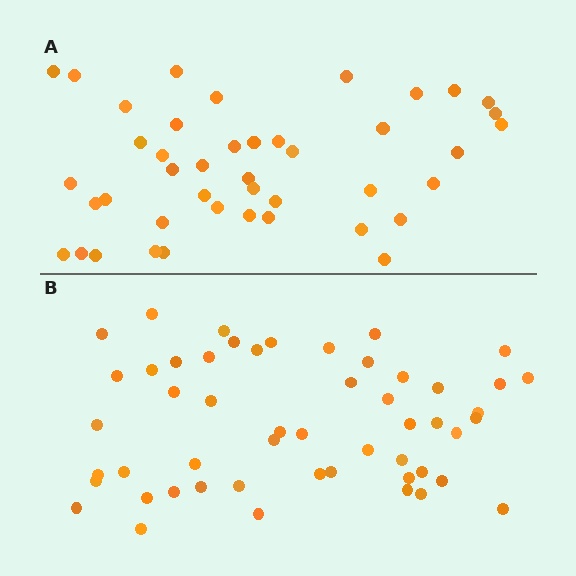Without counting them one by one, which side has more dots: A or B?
Region B (the bottom region) has more dots.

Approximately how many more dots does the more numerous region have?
Region B has roughly 8 or so more dots than region A.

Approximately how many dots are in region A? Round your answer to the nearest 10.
About 40 dots. (The exact count is 43, which rounds to 40.)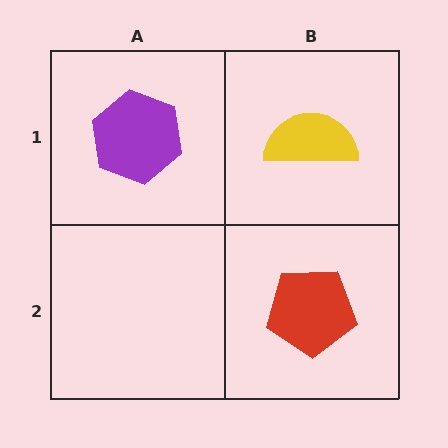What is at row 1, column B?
A yellow semicircle.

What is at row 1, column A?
A purple hexagon.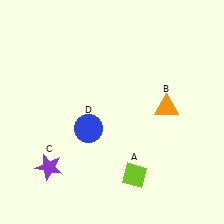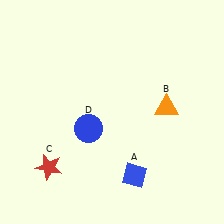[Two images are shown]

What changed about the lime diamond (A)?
In Image 1, A is lime. In Image 2, it changed to blue.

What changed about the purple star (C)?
In Image 1, C is purple. In Image 2, it changed to red.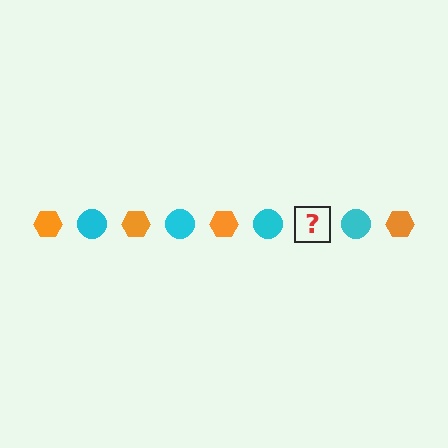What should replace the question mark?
The question mark should be replaced with an orange hexagon.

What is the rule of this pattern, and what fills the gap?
The rule is that the pattern alternates between orange hexagon and cyan circle. The gap should be filled with an orange hexagon.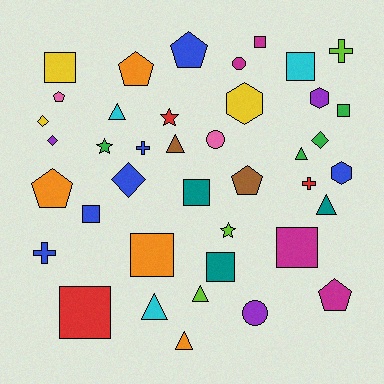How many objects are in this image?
There are 40 objects.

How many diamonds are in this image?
There are 4 diamonds.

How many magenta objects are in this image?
There are 4 magenta objects.